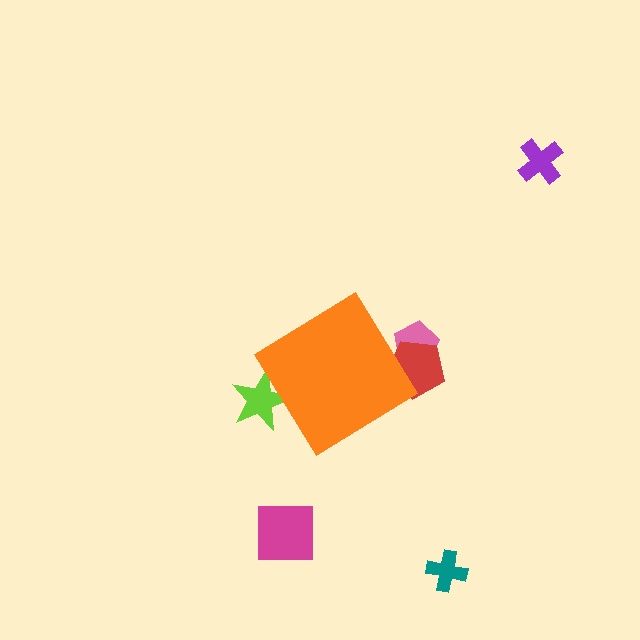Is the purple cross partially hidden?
No, the purple cross is fully visible.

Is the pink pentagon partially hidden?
Yes, the pink pentagon is partially hidden behind the orange diamond.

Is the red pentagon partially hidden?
Yes, the red pentagon is partially hidden behind the orange diamond.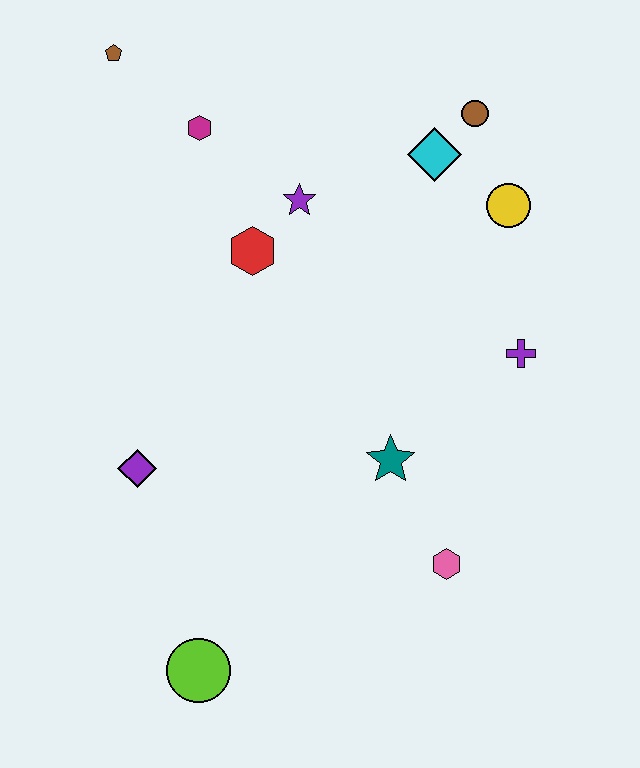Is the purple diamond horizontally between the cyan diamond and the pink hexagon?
No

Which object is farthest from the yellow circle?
The lime circle is farthest from the yellow circle.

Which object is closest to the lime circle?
The purple diamond is closest to the lime circle.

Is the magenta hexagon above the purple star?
Yes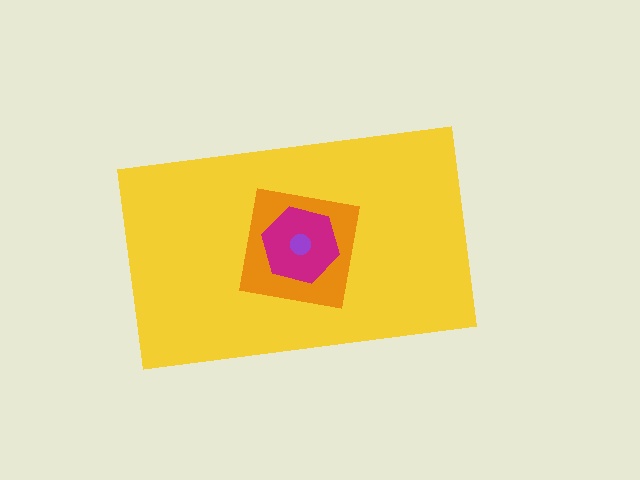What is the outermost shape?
The yellow rectangle.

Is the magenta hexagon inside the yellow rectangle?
Yes.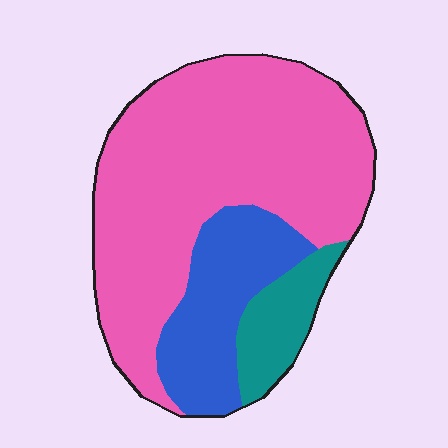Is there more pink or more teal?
Pink.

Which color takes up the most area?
Pink, at roughly 65%.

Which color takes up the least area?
Teal, at roughly 10%.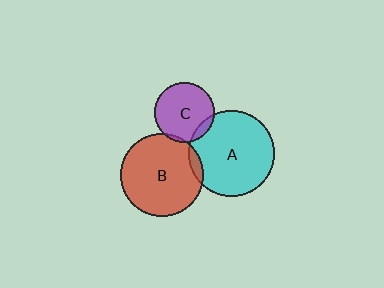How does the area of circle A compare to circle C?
Approximately 2.0 times.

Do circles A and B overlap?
Yes.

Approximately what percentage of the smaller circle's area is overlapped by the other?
Approximately 5%.